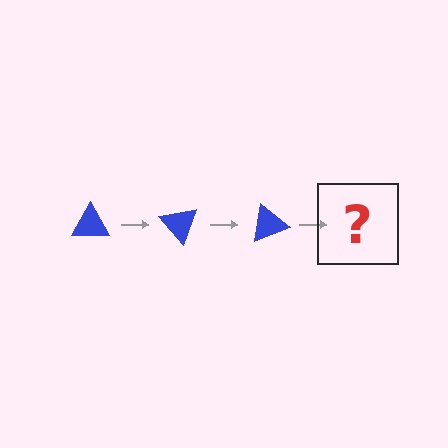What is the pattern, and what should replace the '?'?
The pattern is that the triangle rotates 50 degrees each step. The '?' should be a blue triangle rotated 150 degrees.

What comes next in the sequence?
The next element should be a blue triangle rotated 150 degrees.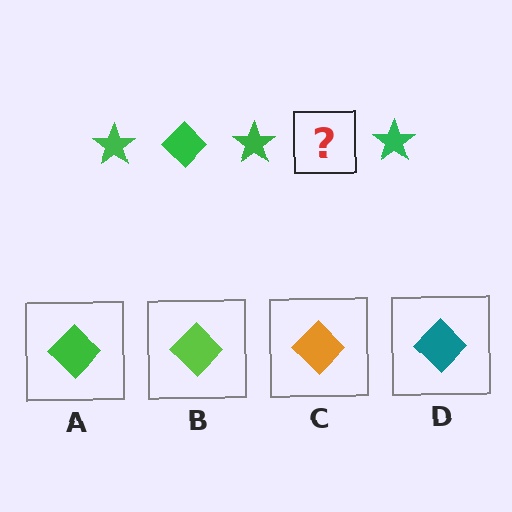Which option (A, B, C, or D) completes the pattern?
A.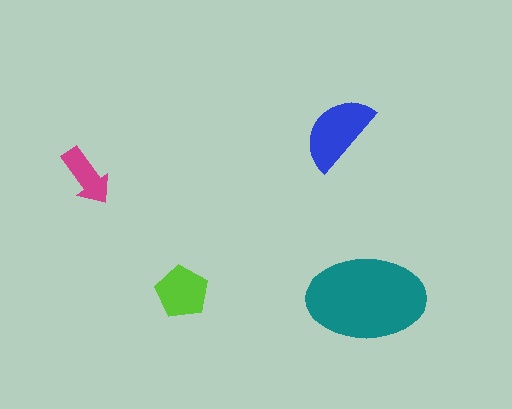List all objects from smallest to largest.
The magenta arrow, the lime pentagon, the blue semicircle, the teal ellipse.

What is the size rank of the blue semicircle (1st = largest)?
2nd.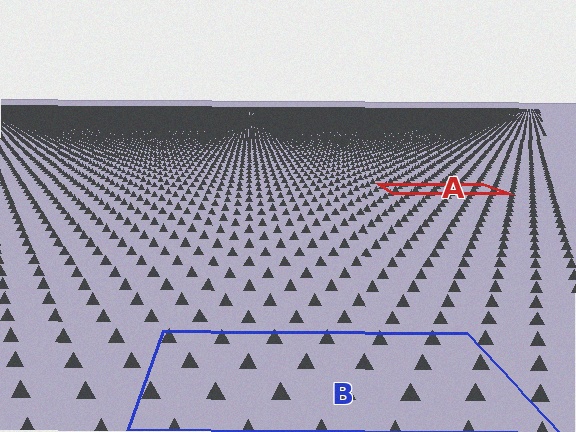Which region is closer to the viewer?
Region B is closer. The texture elements there are larger and more spread out.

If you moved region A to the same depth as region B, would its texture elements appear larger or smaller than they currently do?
They would appear larger. At a closer depth, the same texture elements are projected at a bigger on-screen size.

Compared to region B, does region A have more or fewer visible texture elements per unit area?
Region A has more texture elements per unit area — they are packed more densely because it is farther away.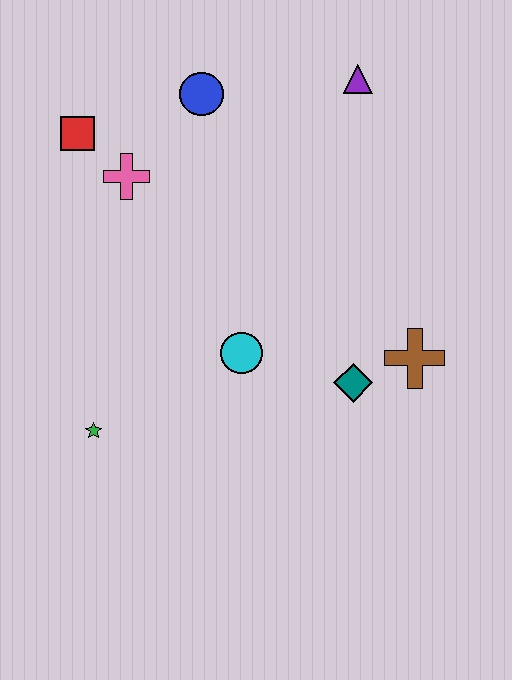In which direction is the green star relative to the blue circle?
The green star is below the blue circle.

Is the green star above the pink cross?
No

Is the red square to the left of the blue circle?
Yes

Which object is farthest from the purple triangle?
The green star is farthest from the purple triangle.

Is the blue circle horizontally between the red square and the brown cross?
Yes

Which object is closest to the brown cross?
The teal diamond is closest to the brown cross.